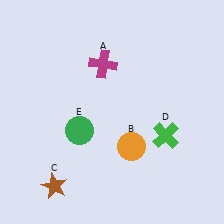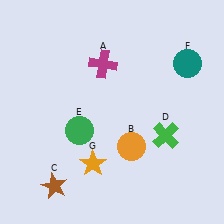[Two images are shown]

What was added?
A teal circle (F), an orange star (G) were added in Image 2.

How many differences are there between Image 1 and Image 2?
There are 2 differences between the two images.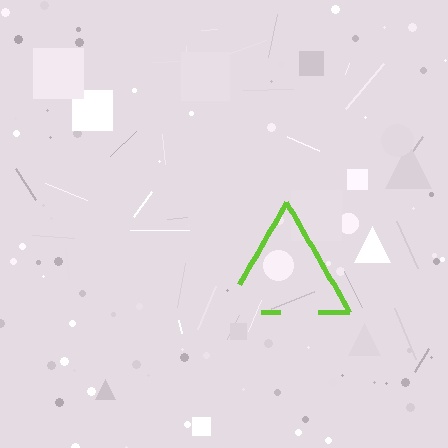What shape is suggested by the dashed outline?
The dashed outline suggests a triangle.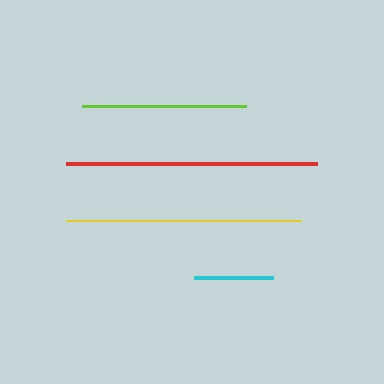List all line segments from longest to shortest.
From longest to shortest: red, yellow, lime, cyan.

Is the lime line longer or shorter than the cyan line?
The lime line is longer than the cyan line.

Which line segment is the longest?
The red line is the longest at approximately 250 pixels.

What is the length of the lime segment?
The lime segment is approximately 164 pixels long.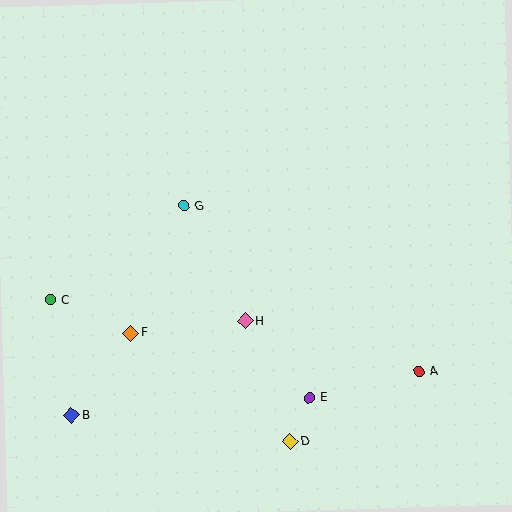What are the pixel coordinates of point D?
Point D is at (290, 441).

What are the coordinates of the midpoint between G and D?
The midpoint between G and D is at (237, 324).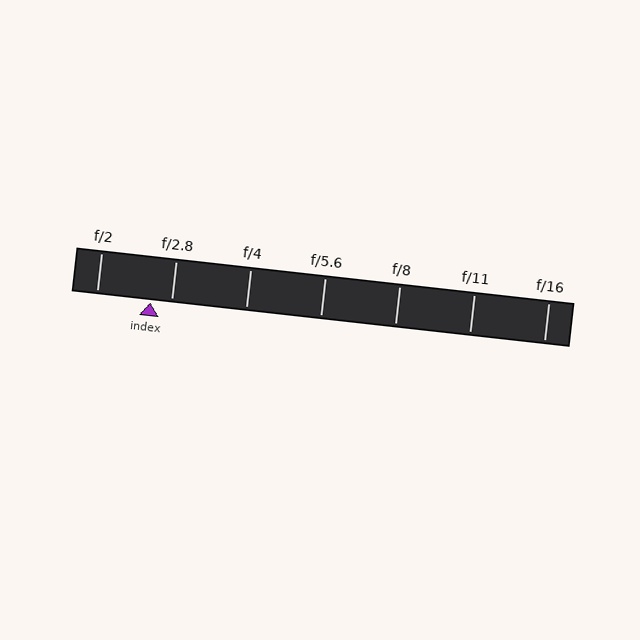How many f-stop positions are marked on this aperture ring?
There are 7 f-stop positions marked.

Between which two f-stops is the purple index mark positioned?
The index mark is between f/2 and f/2.8.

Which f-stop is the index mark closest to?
The index mark is closest to f/2.8.